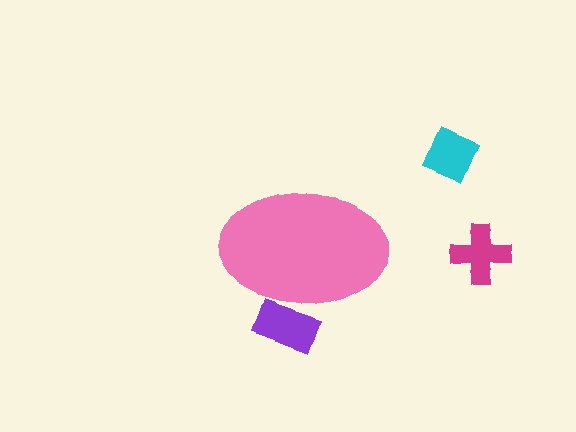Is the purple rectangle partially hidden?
Yes, the purple rectangle is partially hidden behind the pink ellipse.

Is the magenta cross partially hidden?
No, the magenta cross is fully visible.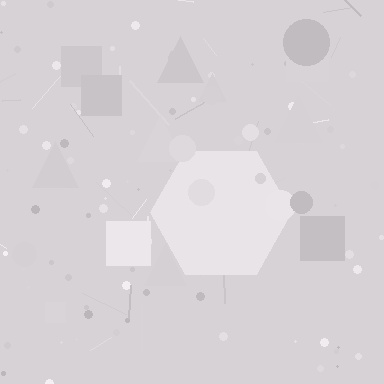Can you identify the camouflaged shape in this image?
The camouflaged shape is a hexagon.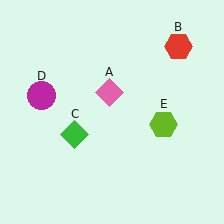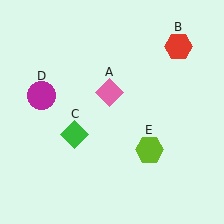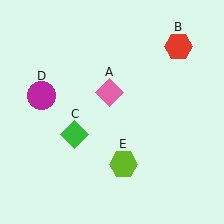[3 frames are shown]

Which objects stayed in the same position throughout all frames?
Pink diamond (object A) and red hexagon (object B) and green diamond (object C) and magenta circle (object D) remained stationary.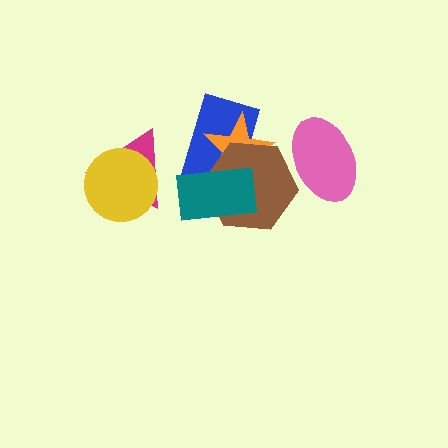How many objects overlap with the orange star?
3 objects overlap with the orange star.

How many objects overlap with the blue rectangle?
3 objects overlap with the blue rectangle.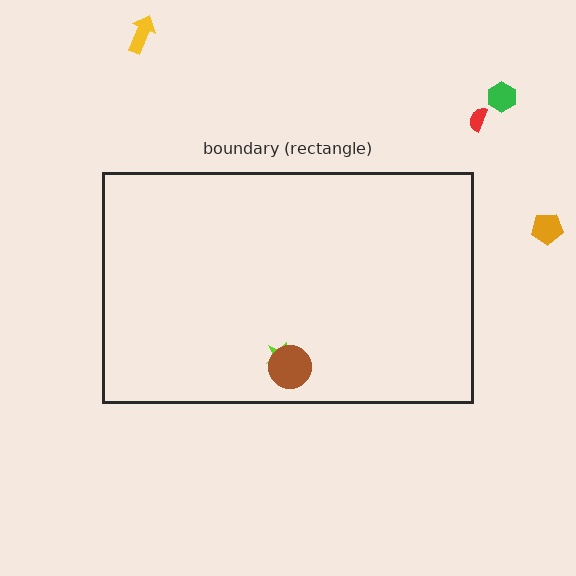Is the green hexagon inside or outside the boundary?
Outside.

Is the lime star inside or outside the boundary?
Inside.